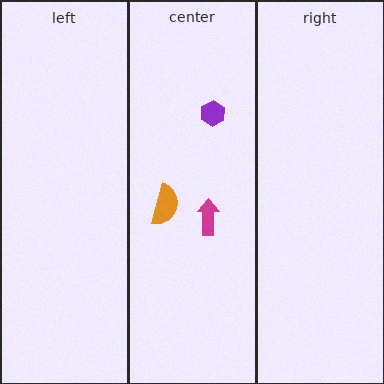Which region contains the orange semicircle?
The center region.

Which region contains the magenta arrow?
The center region.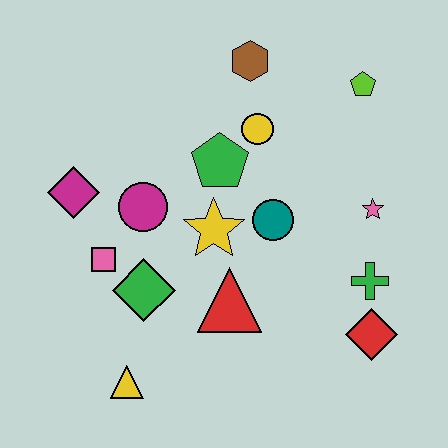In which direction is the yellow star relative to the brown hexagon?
The yellow star is below the brown hexagon.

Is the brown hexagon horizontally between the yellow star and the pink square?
No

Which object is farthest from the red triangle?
The lime pentagon is farthest from the red triangle.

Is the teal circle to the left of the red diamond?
Yes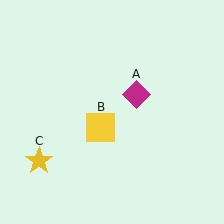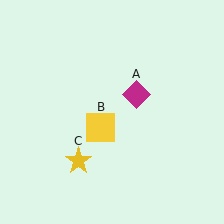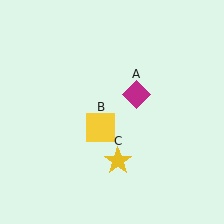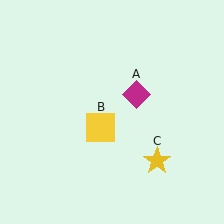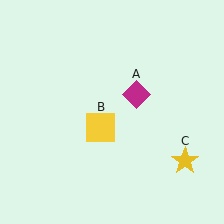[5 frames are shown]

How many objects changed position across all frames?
1 object changed position: yellow star (object C).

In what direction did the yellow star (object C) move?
The yellow star (object C) moved right.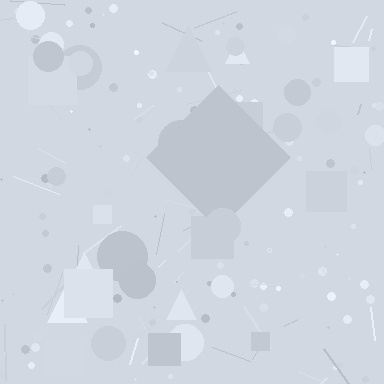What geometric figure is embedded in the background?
A diamond is embedded in the background.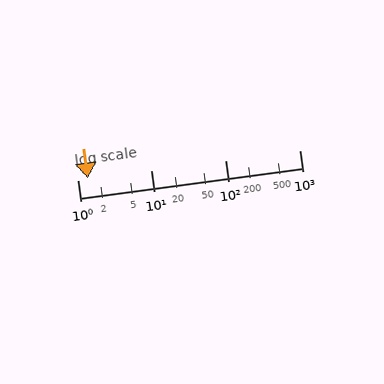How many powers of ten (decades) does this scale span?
The scale spans 3 decades, from 1 to 1000.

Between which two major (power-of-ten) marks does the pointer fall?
The pointer is between 1 and 10.